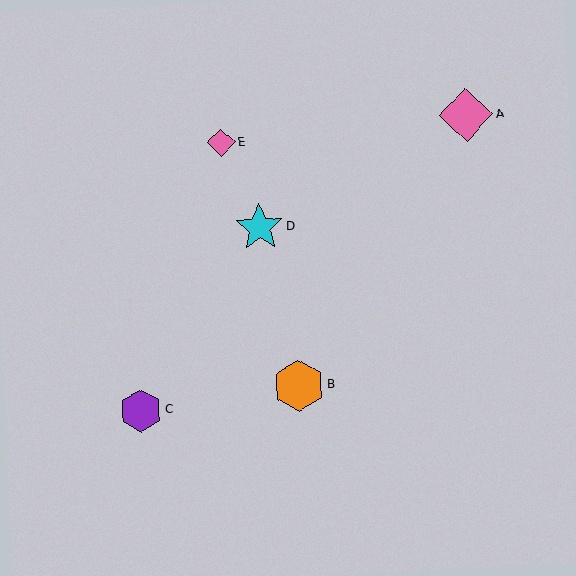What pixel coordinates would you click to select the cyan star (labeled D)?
Click at (259, 227) to select the cyan star D.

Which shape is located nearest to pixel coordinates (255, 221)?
The cyan star (labeled D) at (259, 227) is nearest to that location.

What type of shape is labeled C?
Shape C is a purple hexagon.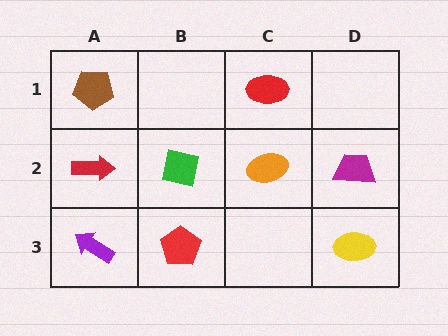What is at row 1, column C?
A red ellipse.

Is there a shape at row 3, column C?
No, that cell is empty.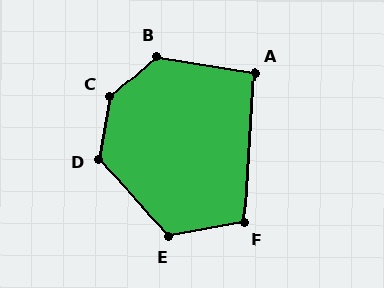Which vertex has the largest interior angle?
C, at approximately 142 degrees.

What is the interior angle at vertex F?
Approximately 104 degrees (obtuse).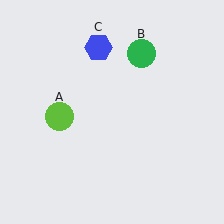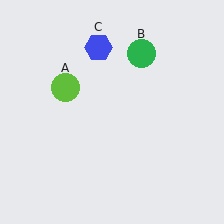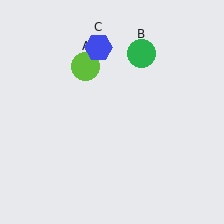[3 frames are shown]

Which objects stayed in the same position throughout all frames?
Green circle (object B) and blue hexagon (object C) remained stationary.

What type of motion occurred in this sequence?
The lime circle (object A) rotated clockwise around the center of the scene.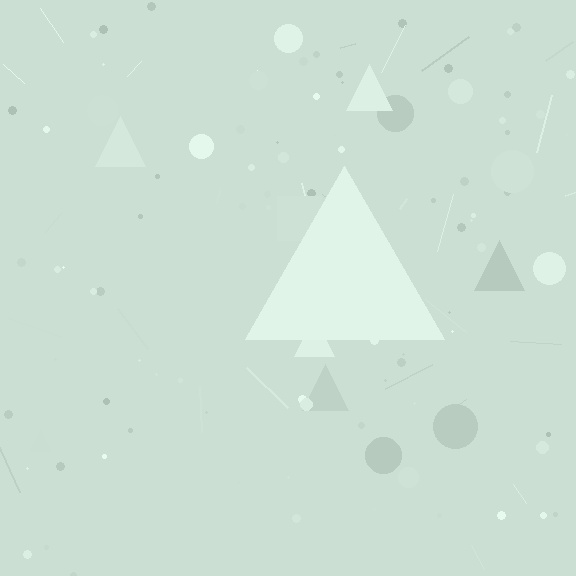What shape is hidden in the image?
A triangle is hidden in the image.